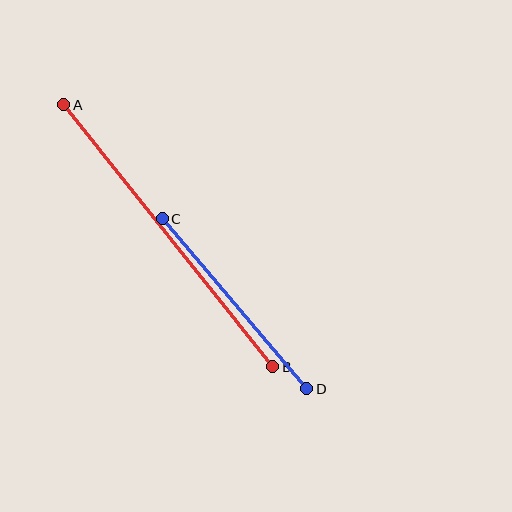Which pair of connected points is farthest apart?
Points A and B are farthest apart.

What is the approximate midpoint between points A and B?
The midpoint is at approximately (168, 236) pixels.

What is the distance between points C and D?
The distance is approximately 223 pixels.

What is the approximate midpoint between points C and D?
The midpoint is at approximately (234, 304) pixels.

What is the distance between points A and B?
The distance is approximately 335 pixels.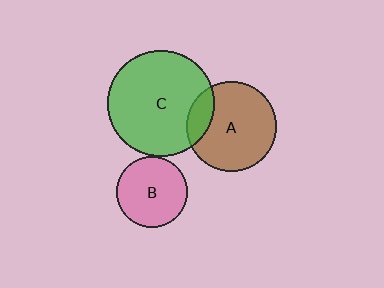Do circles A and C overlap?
Yes.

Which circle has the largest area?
Circle C (green).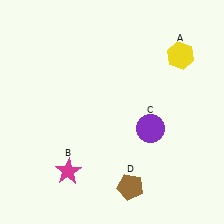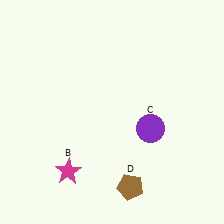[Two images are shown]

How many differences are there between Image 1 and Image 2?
There is 1 difference between the two images.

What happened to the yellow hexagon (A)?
The yellow hexagon (A) was removed in Image 2. It was in the top-right area of Image 1.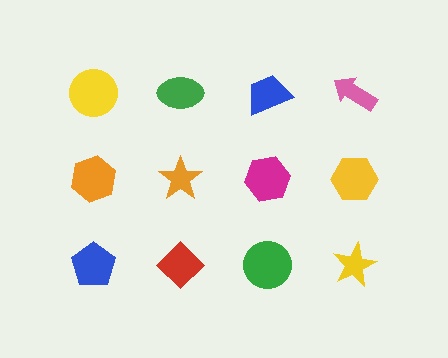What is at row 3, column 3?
A green circle.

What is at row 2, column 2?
An orange star.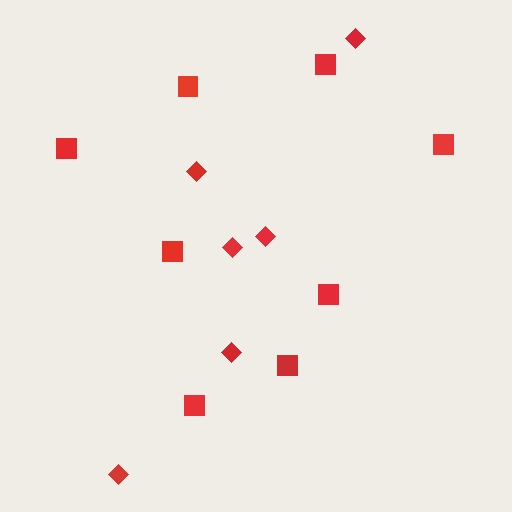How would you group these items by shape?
There are 2 groups: one group of diamonds (6) and one group of squares (8).